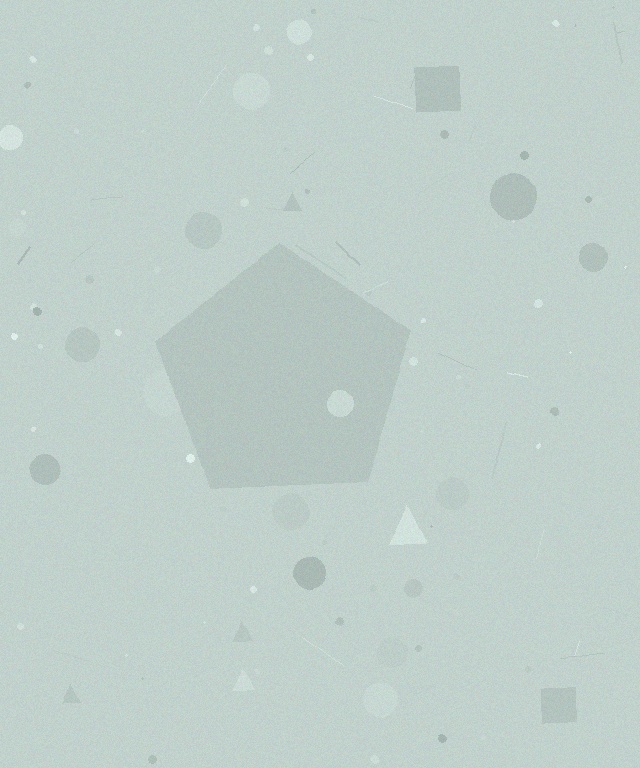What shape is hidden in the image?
A pentagon is hidden in the image.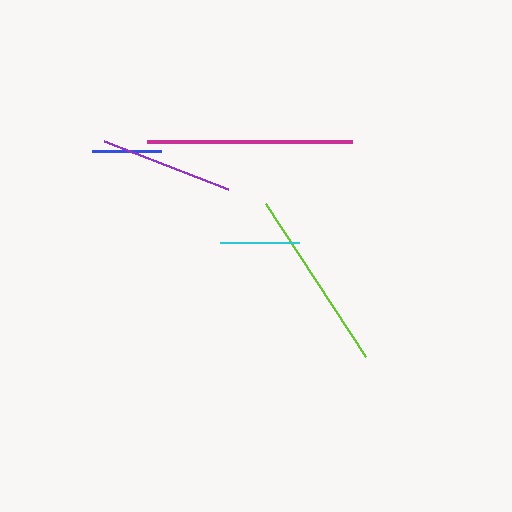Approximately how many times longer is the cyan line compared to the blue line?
The cyan line is approximately 1.1 times the length of the blue line.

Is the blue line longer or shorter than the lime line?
The lime line is longer than the blue line.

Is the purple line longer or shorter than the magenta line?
The magenta line is longer than the purple line.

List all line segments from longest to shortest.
From longest to shortest: magenta, lime, purple, cyan, blue.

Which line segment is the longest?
The magenta line is the longest at approximately 205 pixels.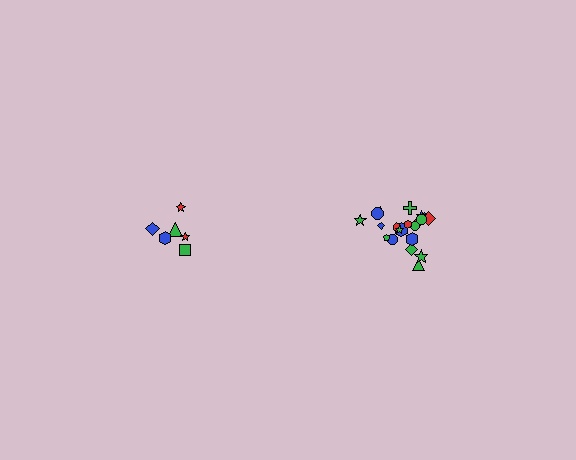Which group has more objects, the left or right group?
The right group.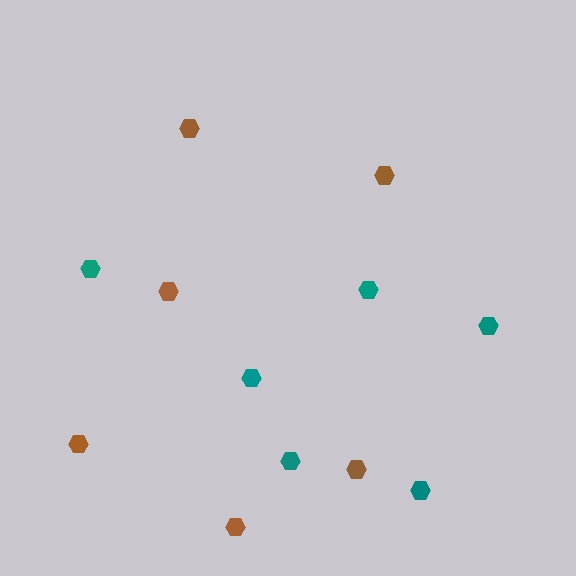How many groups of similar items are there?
There are 2 groups: one group of brown hexagons (6) and one group of teal hexagons (6).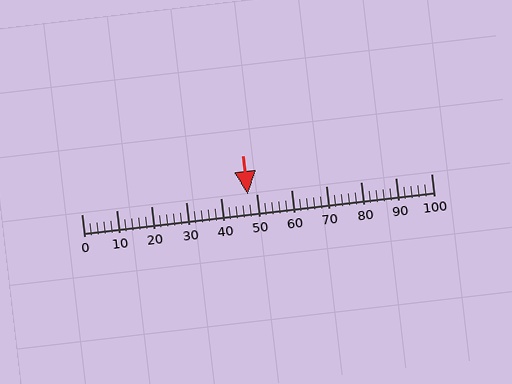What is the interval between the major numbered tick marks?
The major tick marks are spaced 10 units apart.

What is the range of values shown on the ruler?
The ruler shows values from 0 to 100.